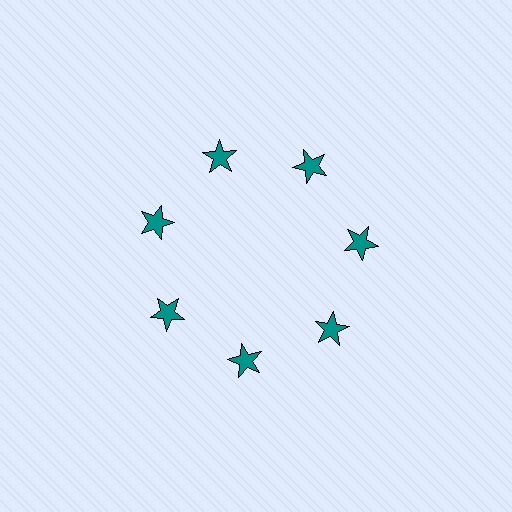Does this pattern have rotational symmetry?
Yes, this pattern has 7-fold rotational symmetry. It looks the same after rotating 51 degrees around the center.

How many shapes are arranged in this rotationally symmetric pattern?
There are 7 shapes, arranged in 7 groups of 1.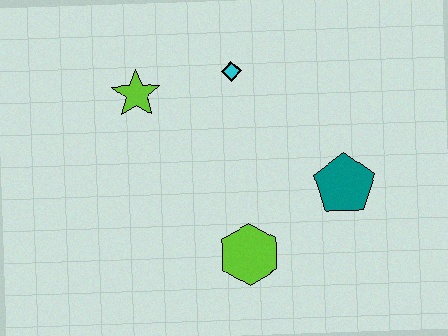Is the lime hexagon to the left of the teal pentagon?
Yes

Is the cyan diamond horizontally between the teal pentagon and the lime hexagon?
No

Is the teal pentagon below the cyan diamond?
Yes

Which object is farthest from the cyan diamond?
The lime hexagon is farthest from the cyan diamond.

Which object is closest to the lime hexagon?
The teal pentagon is closest to the lime hexagon.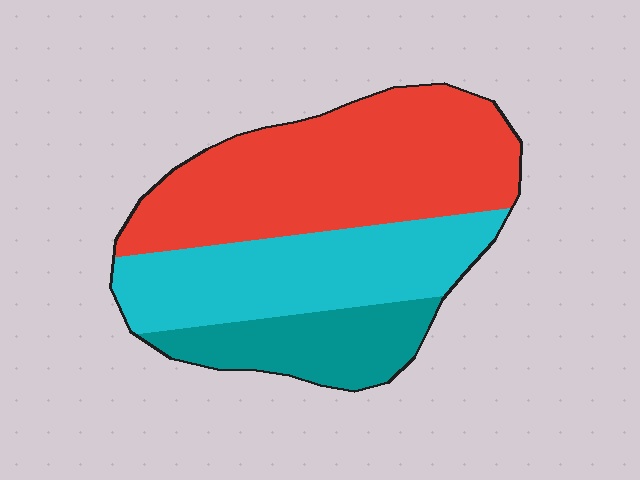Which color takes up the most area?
Red, at roughly 50%.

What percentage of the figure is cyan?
Cyan covers 33% of the figure.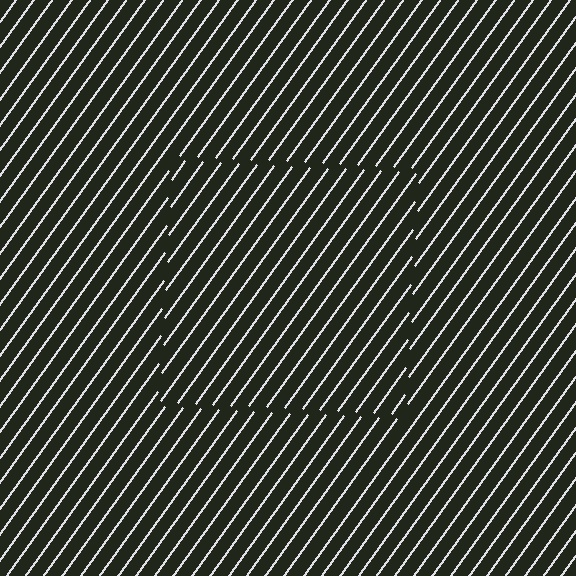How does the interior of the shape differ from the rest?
The interior of the shape contains the same grating, shifted by half a period — the contour is defined by the phase discontinuity where line-ends from the inner and outer gratings abut.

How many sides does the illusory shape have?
4 sides — the line-ends trace a square.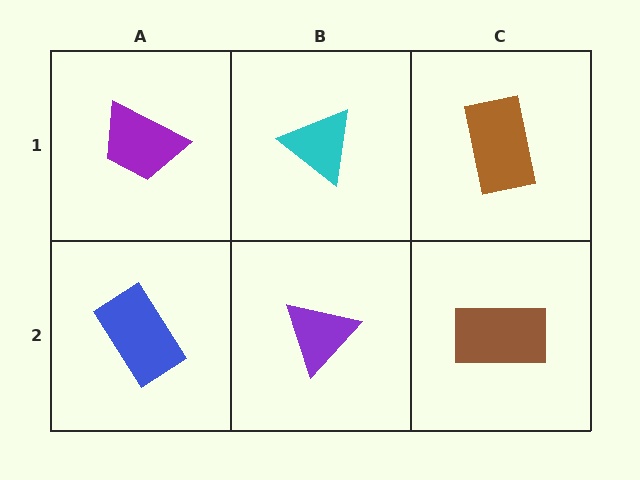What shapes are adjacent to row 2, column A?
A purple trapezoid (row 1, column A), a purple triangle (row 2, column B).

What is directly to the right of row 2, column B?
A brown rectangle.